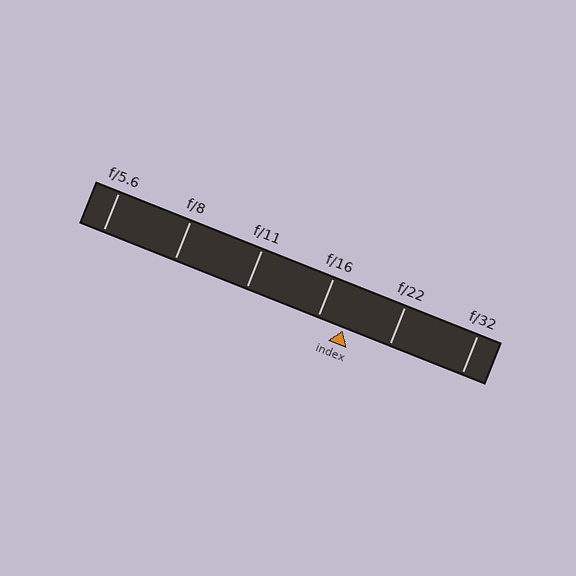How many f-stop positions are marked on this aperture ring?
There are 6 f-stop positions marked.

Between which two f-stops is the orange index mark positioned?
The index mark is between f/16 and f/22.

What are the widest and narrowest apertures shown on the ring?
The widest aperture shown is f/5.6 and the narrowest is f/32.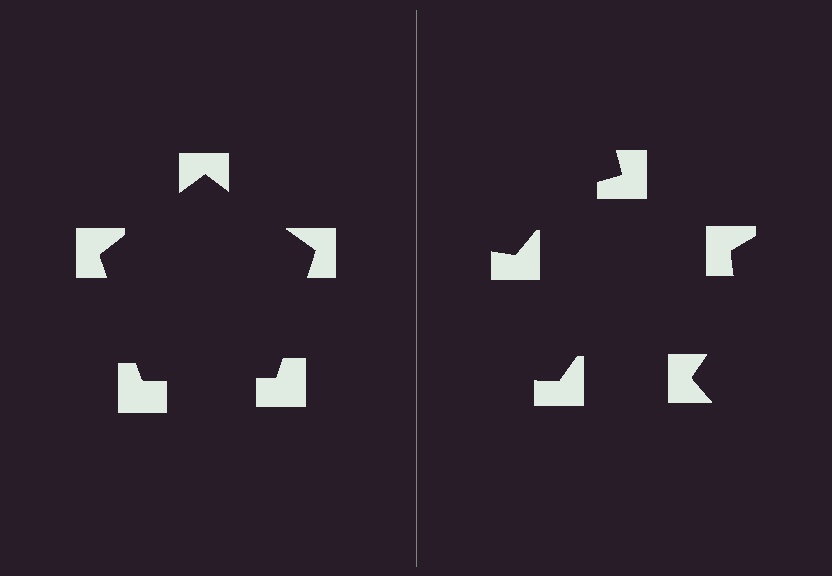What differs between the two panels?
The notched squares are positioned identically on both sides; only the wedge orientations differ. On the left they align to a pentagon; on the right they are misaligned.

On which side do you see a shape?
An illusory pentagon appears on the left side. On the right side the wedge cuts are rotated, so no coherent shape forms.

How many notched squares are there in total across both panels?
10 — 5 on each side.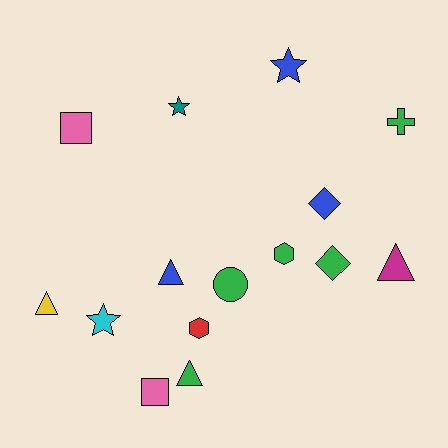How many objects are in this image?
There are 15 objects.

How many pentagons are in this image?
There are no pentagons.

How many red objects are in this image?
There is 1 red object.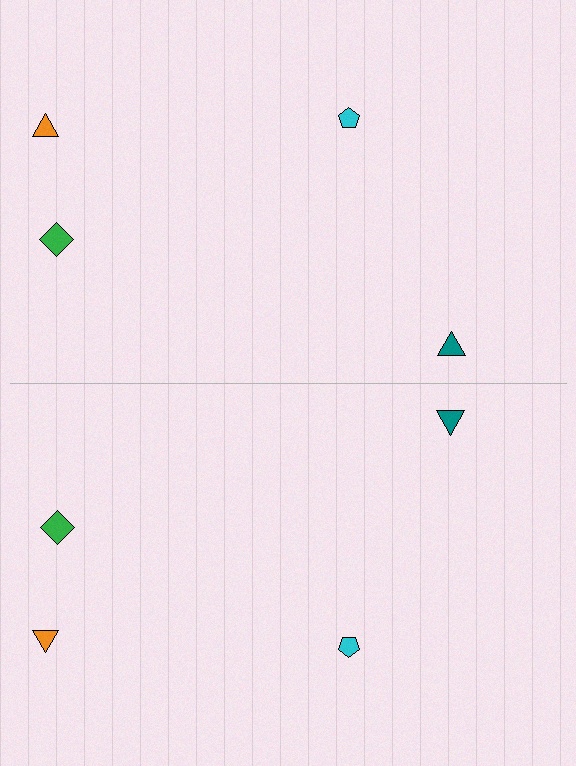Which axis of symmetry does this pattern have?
The pattern has a horizontal axis of symmetry running through the center of the image.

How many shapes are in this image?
There are 8 shapes in this image.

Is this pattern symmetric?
Yes, this pattern has bilateral (reflection) symmetry.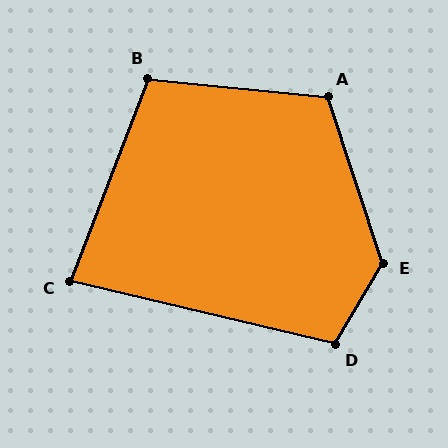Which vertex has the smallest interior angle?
C, at approximately 82 degrees.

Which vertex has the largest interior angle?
E, at approximately 131 degrees.